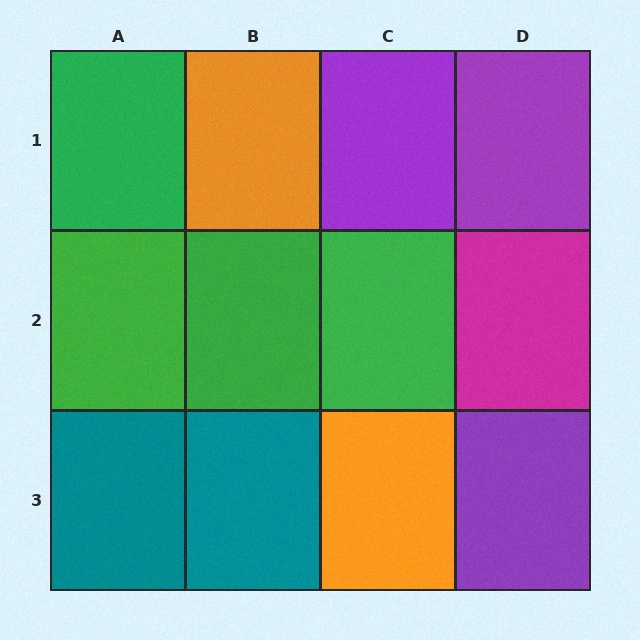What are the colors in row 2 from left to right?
Green, green, green, magenta.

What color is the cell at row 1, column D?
Purple.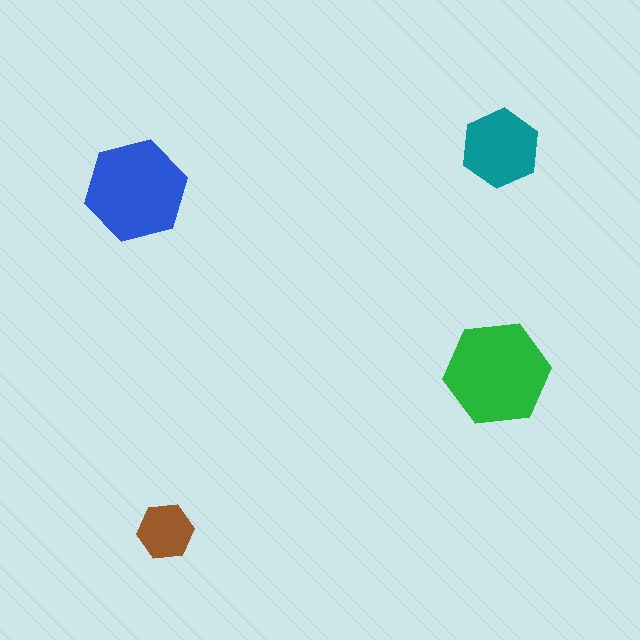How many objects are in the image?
There are 4 objects in the image.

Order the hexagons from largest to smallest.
the green one, the blue one, the teal one, the brown one.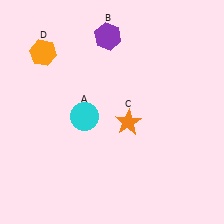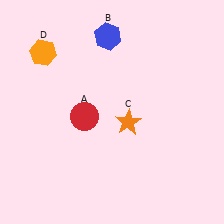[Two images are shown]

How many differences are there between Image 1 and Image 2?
There are 2 differences between the two images.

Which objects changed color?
A changed from cyan to red. B changed from purple to blue.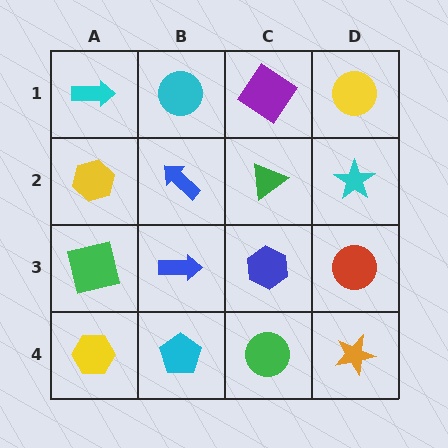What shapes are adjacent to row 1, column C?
A green triangle (row 2, column C), a cyan circle (row 1, column B), a yellow circle (row 1, column D).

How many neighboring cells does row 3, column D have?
3.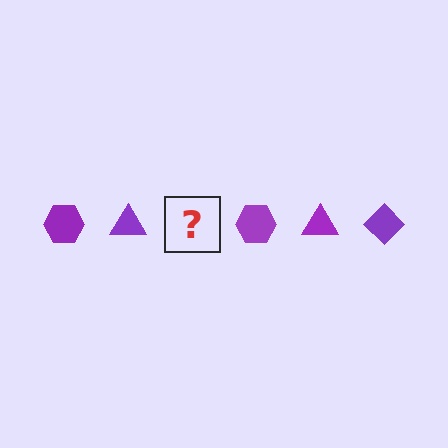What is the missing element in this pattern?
The missing element is a purple diamond.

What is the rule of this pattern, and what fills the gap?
The rule is that the pattern cycles through hexagon, triangle, diamond shapes in purple. The gap should be filled with a purple diamond.